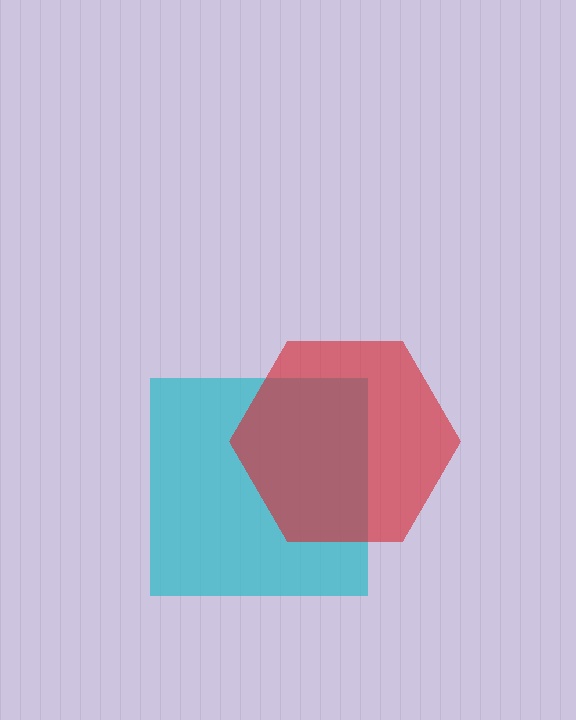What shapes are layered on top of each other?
The layered shapes are: a cyan square, a red hexagon.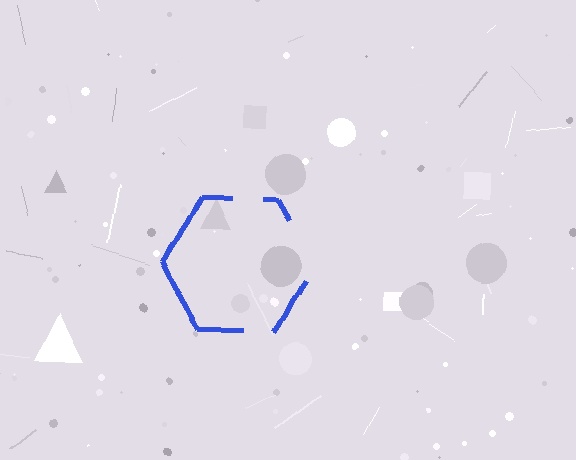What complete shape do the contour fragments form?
The contour fragments form a hexagon.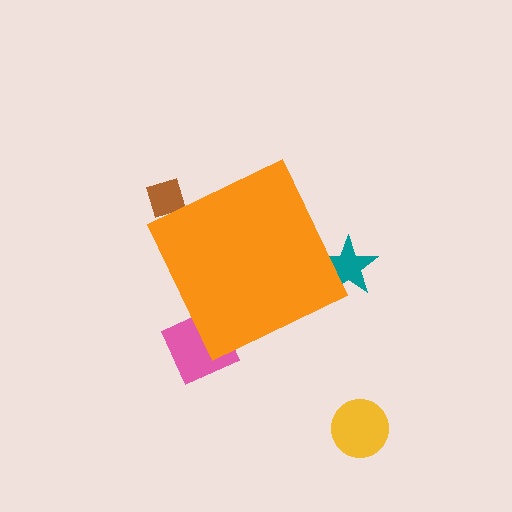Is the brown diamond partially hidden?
Yes, the brown diamond is partially hidden behind the orange diamond.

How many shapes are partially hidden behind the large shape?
3 shapes are partially hidden.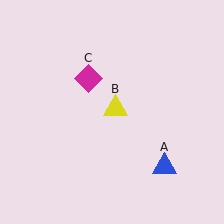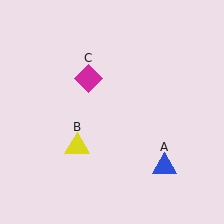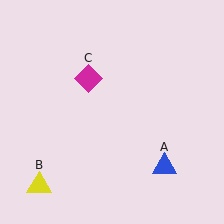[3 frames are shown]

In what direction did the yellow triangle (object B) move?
The yellow triangle (object B) moved down and to the left.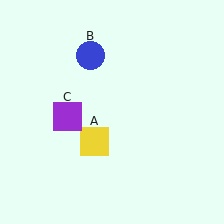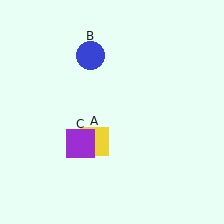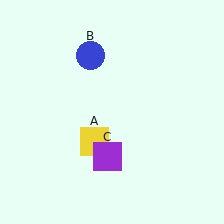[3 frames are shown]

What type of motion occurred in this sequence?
The purple square (object C) rotated counterclockwise around the center of the scene.